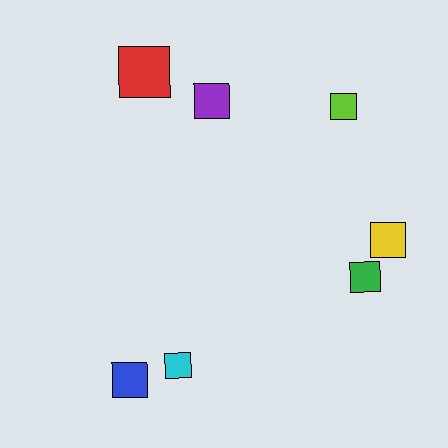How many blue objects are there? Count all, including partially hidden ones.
There is 1 blue object.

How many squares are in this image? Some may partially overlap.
There are 7 squares.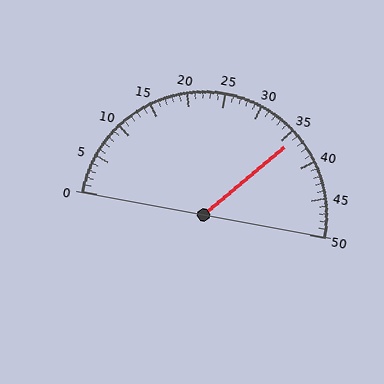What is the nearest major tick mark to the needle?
The nearest major tick mark is 35.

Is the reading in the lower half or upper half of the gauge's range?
The reading is in the upper half of the range (0 to 50).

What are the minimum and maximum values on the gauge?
The gauge ranges from 0 to 50.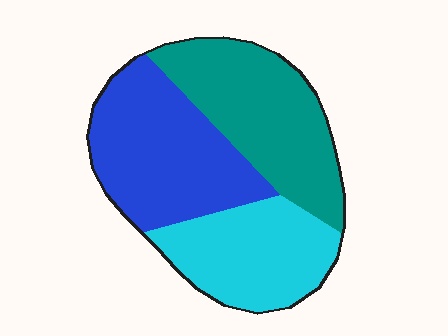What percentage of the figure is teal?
Teal takes up between a third and a half of the figure.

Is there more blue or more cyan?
Blue.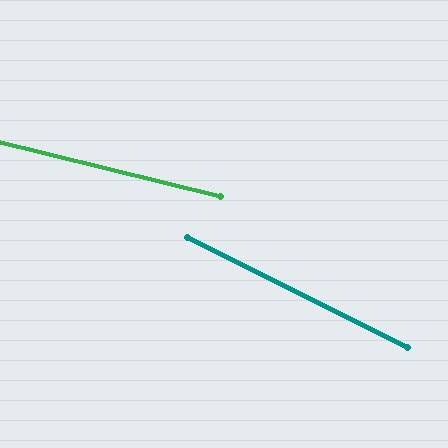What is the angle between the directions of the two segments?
Approximately 13 degrees.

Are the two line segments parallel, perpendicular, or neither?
Neither parallel nor perpendicular — they differ by about 13°.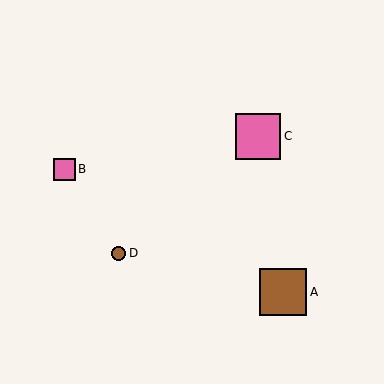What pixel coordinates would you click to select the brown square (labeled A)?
Click at (283, 292) to select the brown square A.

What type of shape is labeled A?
Shape A is a brown square.